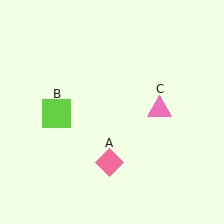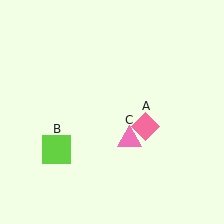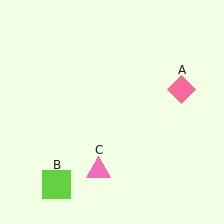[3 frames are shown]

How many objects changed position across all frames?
3 objects changed position: pink diamond (object A), lime square (object B), pink triangle (object C).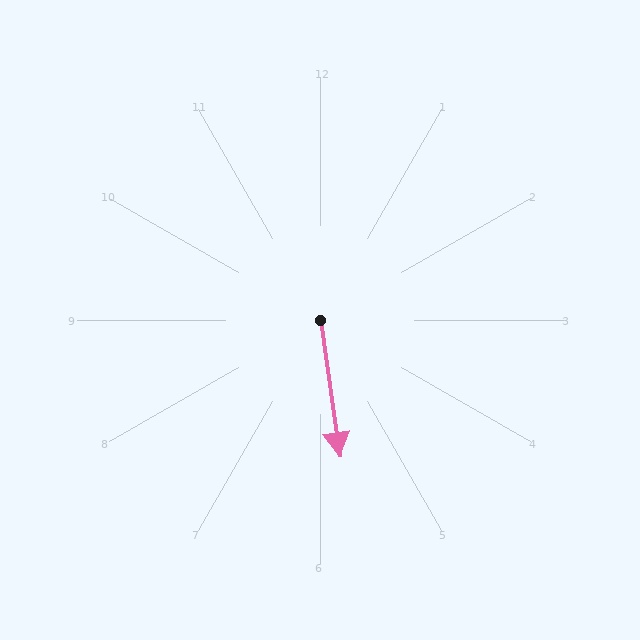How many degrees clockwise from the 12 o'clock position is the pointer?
Approximately 172 degrees.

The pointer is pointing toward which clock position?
Roughly 6 o'clock.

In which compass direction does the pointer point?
South.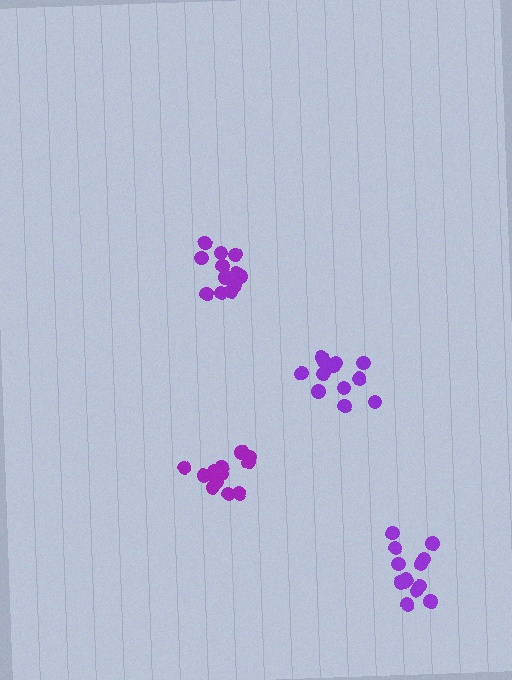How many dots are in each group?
Group 1: 13 dots, Group 2: 14 dots, Group 3: 12 dots, Group 4: 13 dots (52 total).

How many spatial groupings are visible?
There are 4 spatial groupings.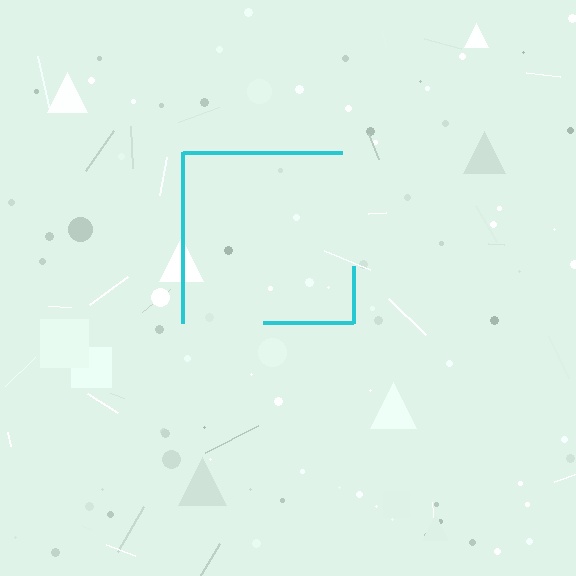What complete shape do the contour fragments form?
The contour fragments form a square.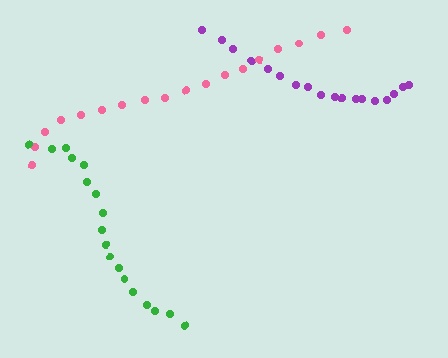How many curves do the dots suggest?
There are 3 distinct paths.